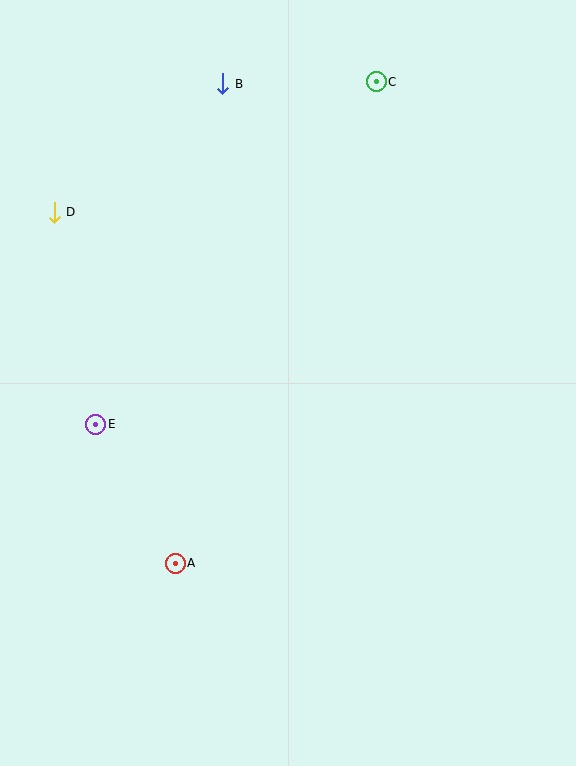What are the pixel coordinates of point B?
Point B is at (223, 84).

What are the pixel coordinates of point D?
Point D is at (54, 212).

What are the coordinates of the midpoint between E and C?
The midpoint between E and C is at (236, 253).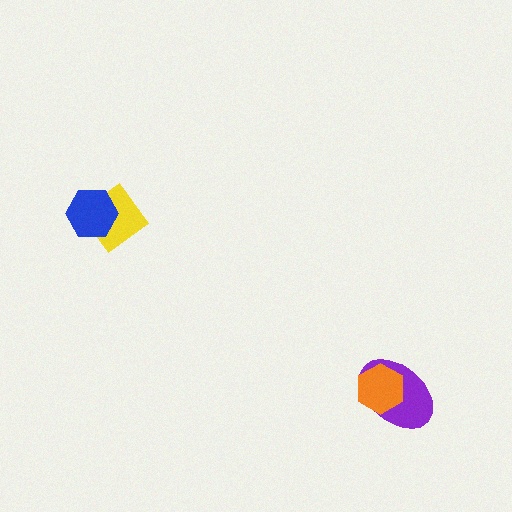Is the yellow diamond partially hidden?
Yes, it is partially covered by another shape.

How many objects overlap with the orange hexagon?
1 object overlaps with the orange hexagon.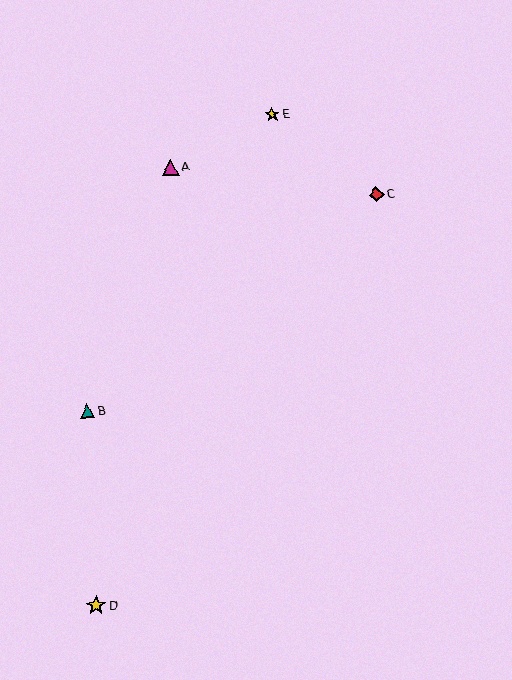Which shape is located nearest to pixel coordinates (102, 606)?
The yellow star (labeled D) at (96, 606) is nearest to that location.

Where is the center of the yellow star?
The center of the yellow star is at (96, 606).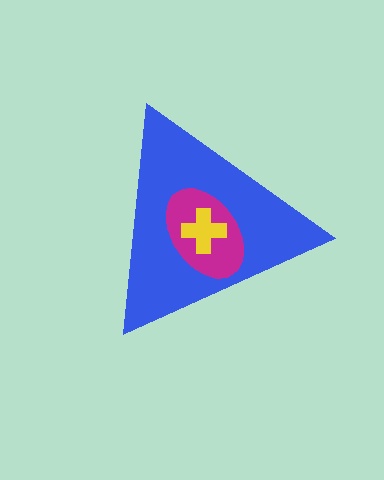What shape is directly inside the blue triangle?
The magenta ellipse.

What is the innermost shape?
The yellow cross.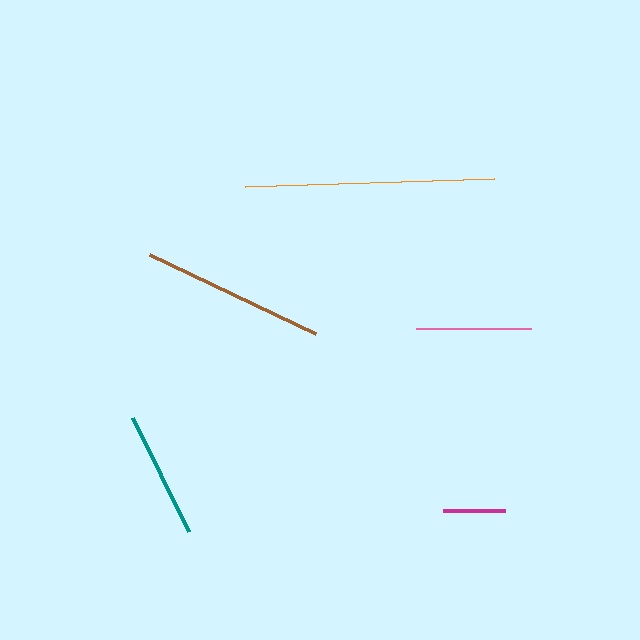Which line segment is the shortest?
The magenta line is the shortest at approximately 61 pixels.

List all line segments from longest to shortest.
From longest to shortest: orange, brown, teal, pink, magenta.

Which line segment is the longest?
The orange line is the longest at approximately 249 pixels.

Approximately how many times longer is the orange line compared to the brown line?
The orange line is approximately 1.4 times the length of the brown line.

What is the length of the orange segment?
The orange segment is approximately 249 pixels long.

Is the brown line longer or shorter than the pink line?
The brown line is longer than the pink line.